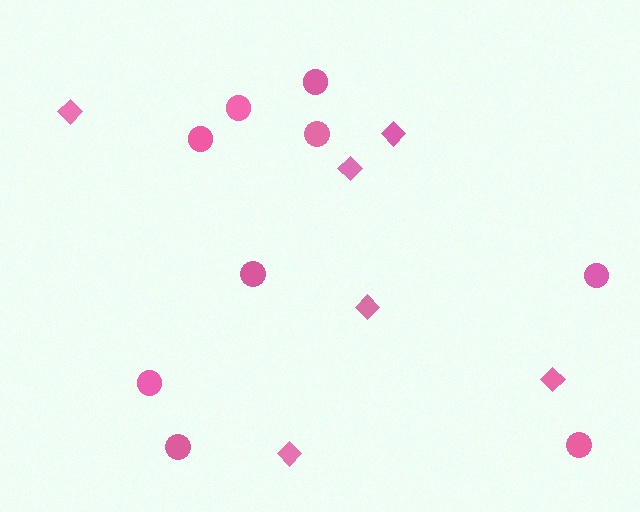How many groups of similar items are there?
There are 2 groups: one group of diamonds (6) and one group of circles (9).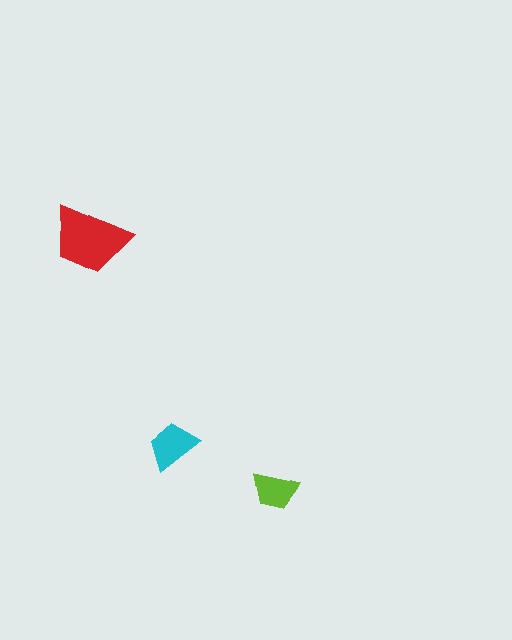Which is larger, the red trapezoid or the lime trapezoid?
The red one.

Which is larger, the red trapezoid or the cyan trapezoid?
The red one.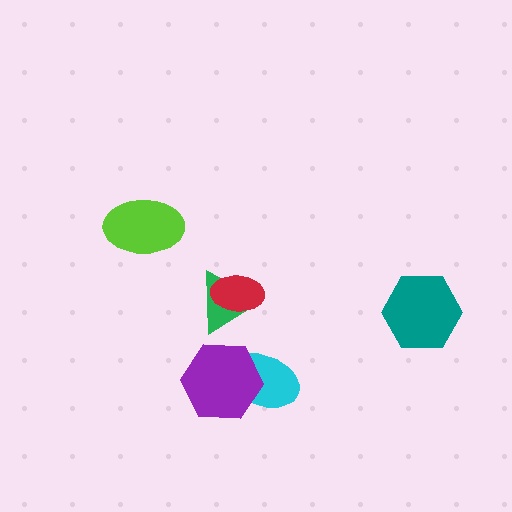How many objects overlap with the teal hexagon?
0 objects overlap with the teal hexagon.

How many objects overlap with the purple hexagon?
1 object overlaps with the purple hexagon.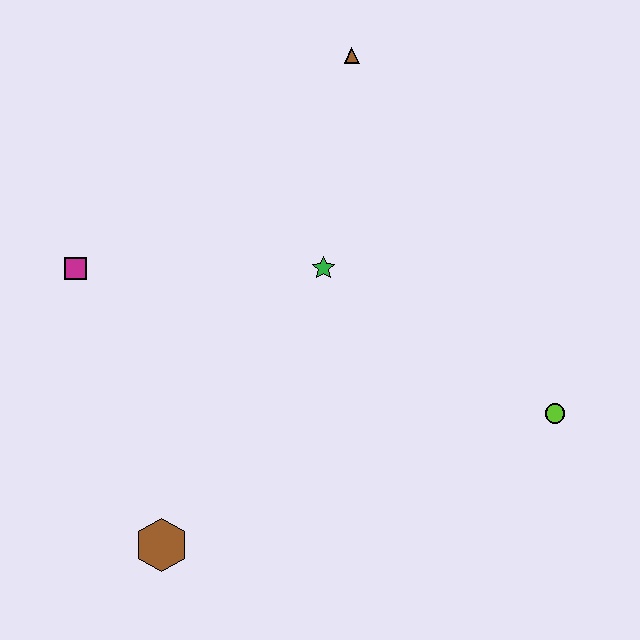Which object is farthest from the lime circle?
The magenta square is farthest from the lime circle.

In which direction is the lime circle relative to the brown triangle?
The lime circle is below the brown triangle.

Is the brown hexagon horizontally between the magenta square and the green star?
Yes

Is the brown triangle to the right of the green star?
Yes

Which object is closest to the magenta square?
The green star is closest to the magenta square.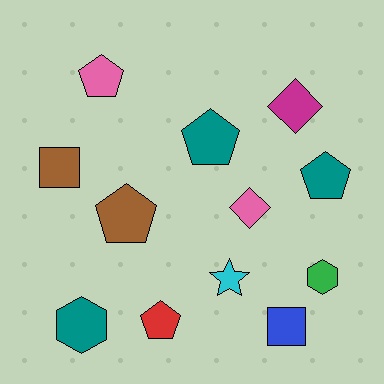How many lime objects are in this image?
There are no lime objects.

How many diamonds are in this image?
There are 2 diamonds.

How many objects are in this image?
There are 12 objects.